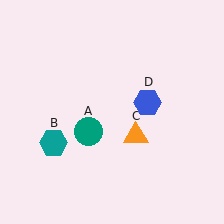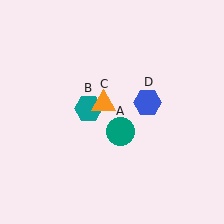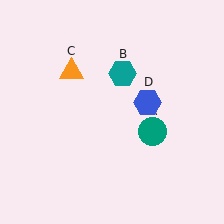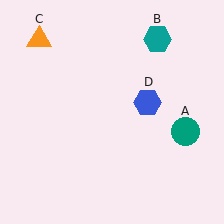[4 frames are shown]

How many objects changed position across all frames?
3 objects changed position: teal circle (object A), teal hexagon (object B), orange triangle (object C).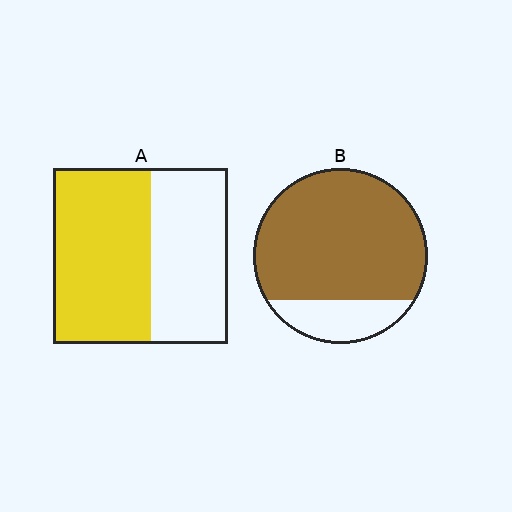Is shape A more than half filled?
Yes.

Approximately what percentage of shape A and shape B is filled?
A is approximately 55% and B is approximately 80%.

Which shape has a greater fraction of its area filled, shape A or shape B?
Shape B.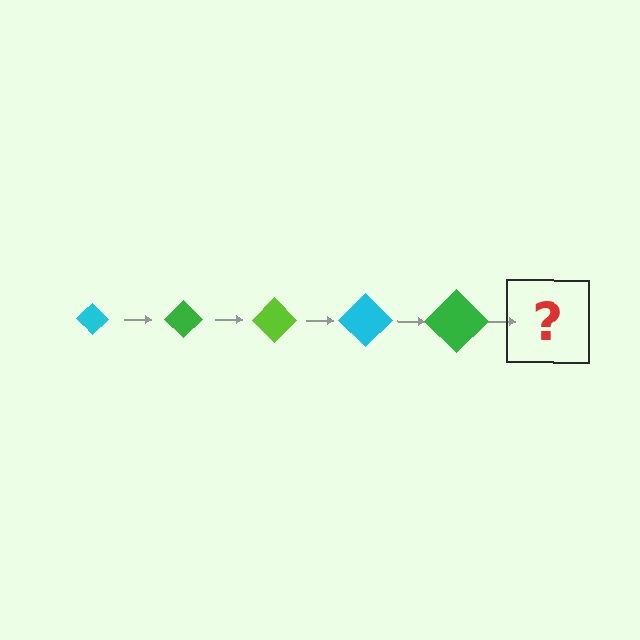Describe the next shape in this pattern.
It should be a lime diamond, larger than the previous one.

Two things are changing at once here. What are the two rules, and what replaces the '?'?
The two rules are that the diamond grows larger each step and the color cycles through cyan, green, and lime. The '?' should be a lime diamond, larger than the previous one.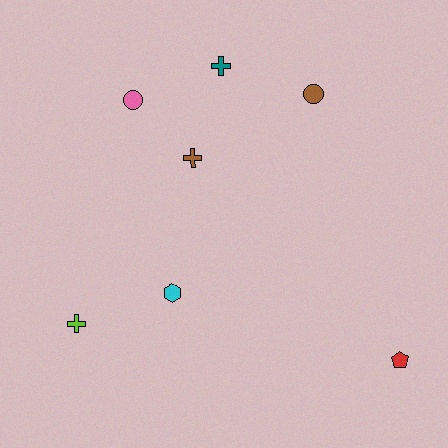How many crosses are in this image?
There are 3 crosses.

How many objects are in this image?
There are 7 objects.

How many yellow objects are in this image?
There are no yellow objects.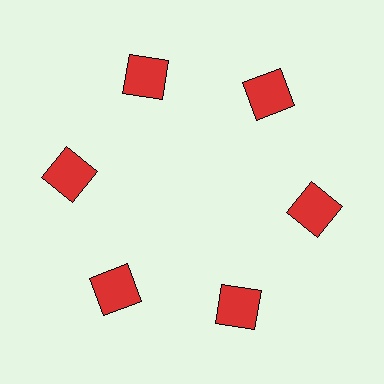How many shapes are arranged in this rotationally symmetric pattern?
There are 12 shapes, arranged in 6 groups of 2.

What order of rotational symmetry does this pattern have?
This pattern has 6-fold rotational symmetry.